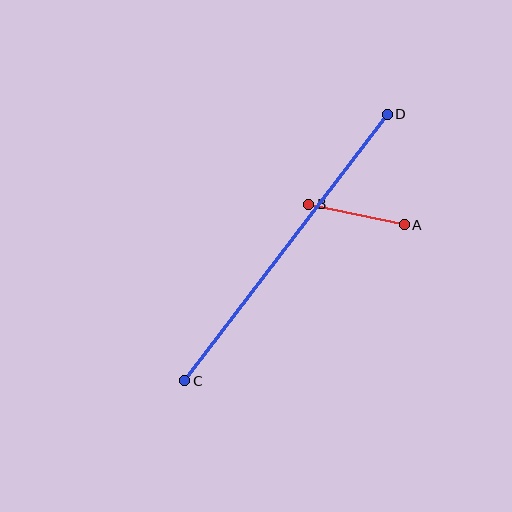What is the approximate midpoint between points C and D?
The midpoint is at approximately (286, 247) pixels.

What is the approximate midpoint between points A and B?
The midpoint is at approximately (357, 215) pixels.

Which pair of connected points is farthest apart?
Points C and D are farthest apart.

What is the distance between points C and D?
The distance is approximately 335 pixels.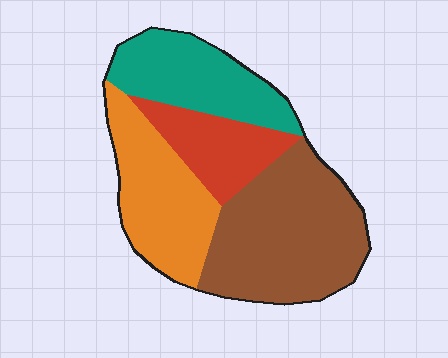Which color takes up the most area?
Brown, at roughly 40%.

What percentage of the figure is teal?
Teal takes up about one fifth (1/5) of the figure.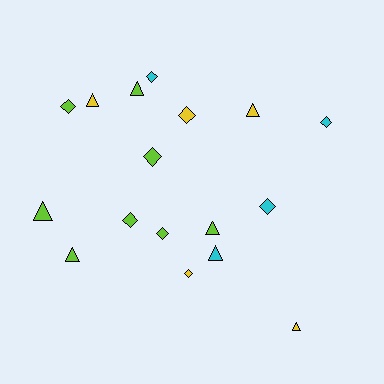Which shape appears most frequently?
Diamond, with 9 objects.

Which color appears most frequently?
Lime, with 8 objects.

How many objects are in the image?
There are 17 objects.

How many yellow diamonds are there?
There are 2 yellow diamonds.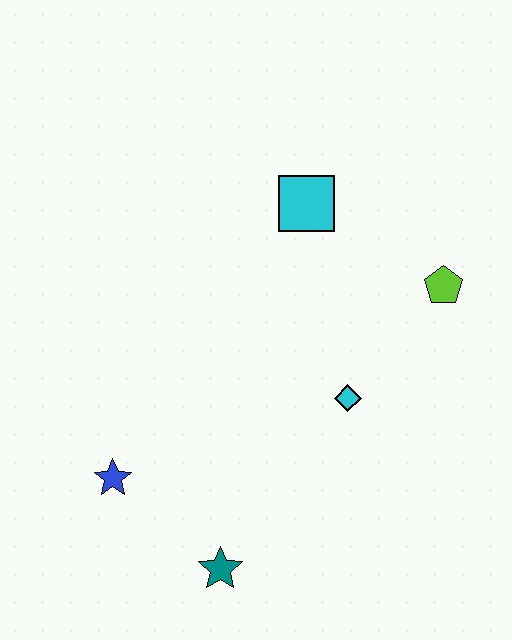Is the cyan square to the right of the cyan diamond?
No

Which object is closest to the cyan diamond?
The lime pentagon is closest to the cyan diamond.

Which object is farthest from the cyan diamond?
The blue star is farthest from the cyan diamond.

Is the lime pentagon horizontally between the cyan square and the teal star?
No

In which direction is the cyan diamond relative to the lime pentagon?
The cyan diamond is below the lime pentagon.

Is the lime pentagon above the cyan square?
No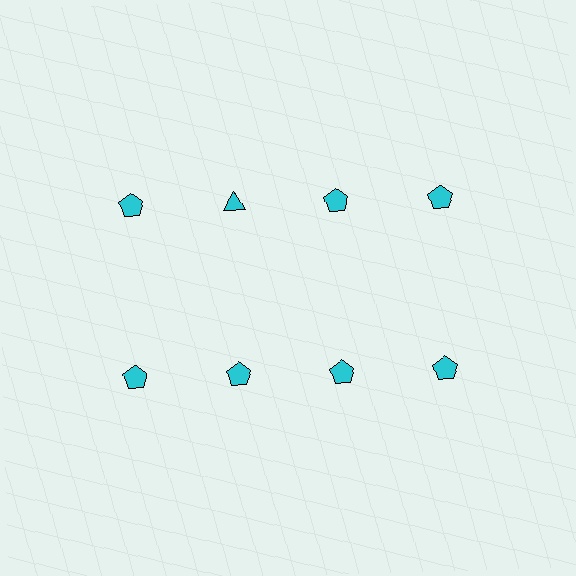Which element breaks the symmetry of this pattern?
The cyan triangle in the top row, second from left column breaks the symmetry. All other shapes are cyan pentagons.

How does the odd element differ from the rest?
It has a different shape: triangle instead of pentagon.